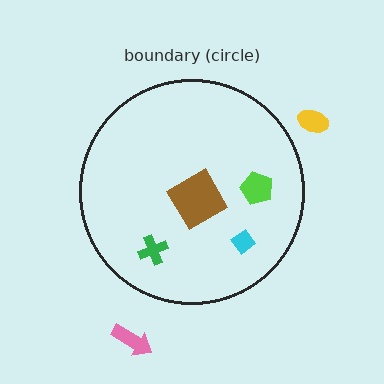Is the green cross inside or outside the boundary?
Inside.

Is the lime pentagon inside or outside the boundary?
Inside.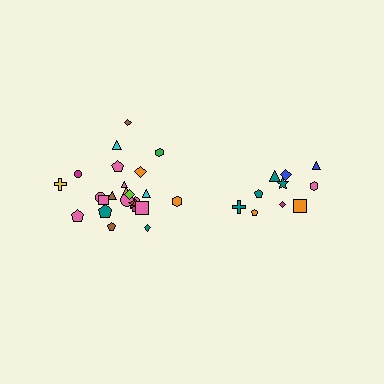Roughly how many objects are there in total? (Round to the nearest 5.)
Roughly 35 objects in total.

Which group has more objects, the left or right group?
The left group.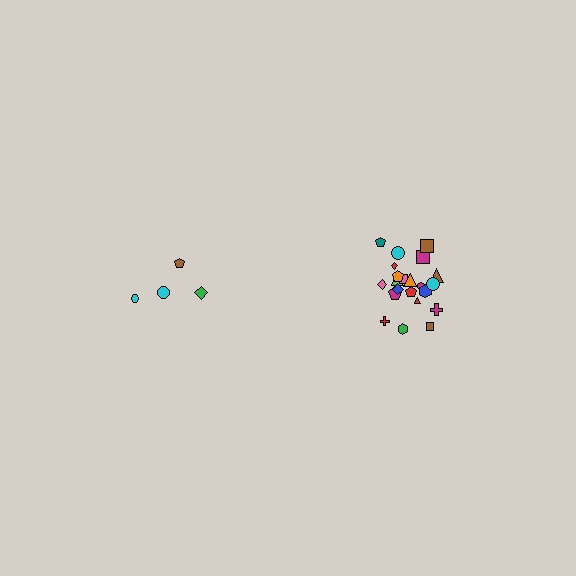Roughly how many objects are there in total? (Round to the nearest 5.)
Roughly 25 objects in total.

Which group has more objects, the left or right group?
The right group.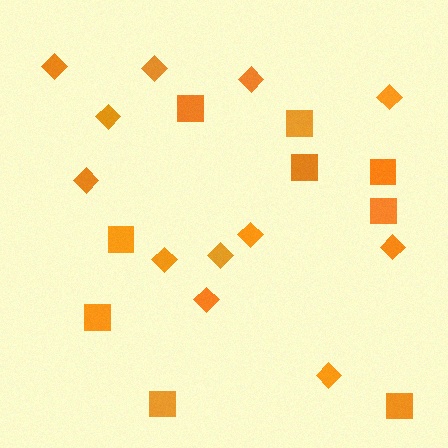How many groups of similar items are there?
There are 2 groups: one group of diamonds (12) and one group of squares (9).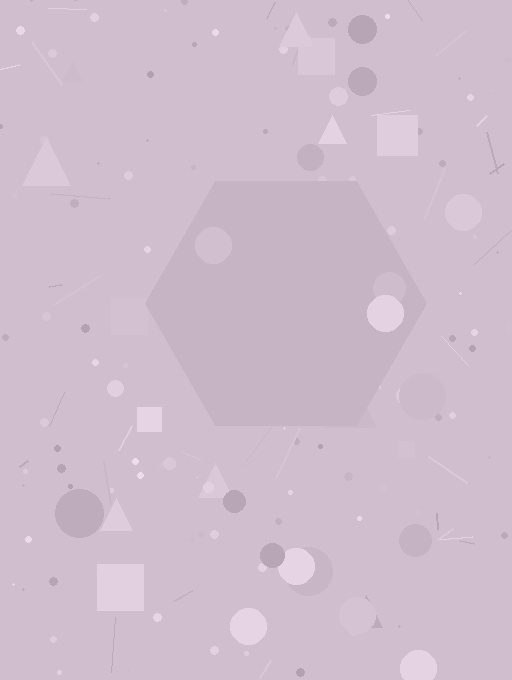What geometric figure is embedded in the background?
A hexagon is embedded in the background.